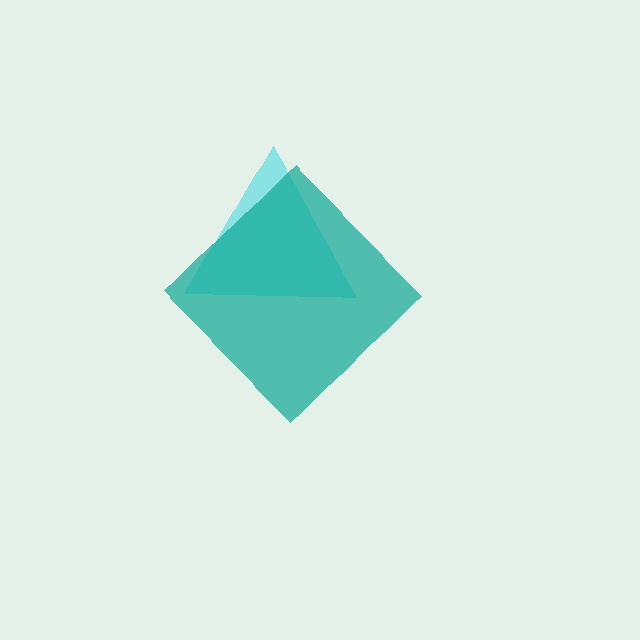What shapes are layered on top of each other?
The layered shapes are: a cyan triangle, a teal diamond.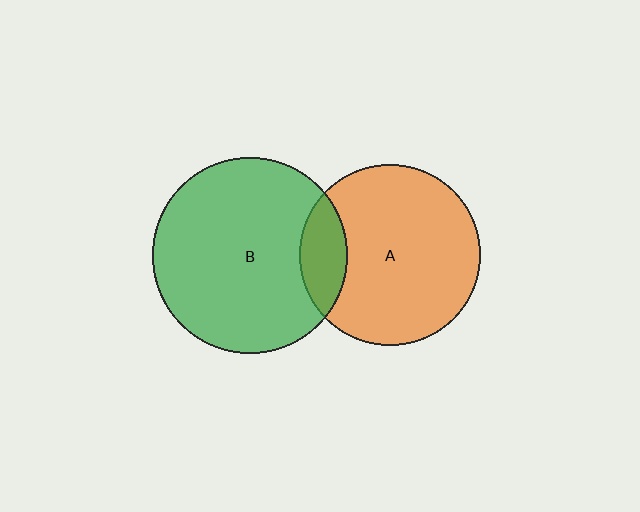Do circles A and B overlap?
Yes.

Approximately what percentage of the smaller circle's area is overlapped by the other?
Approximately 15%.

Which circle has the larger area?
Circle B (green).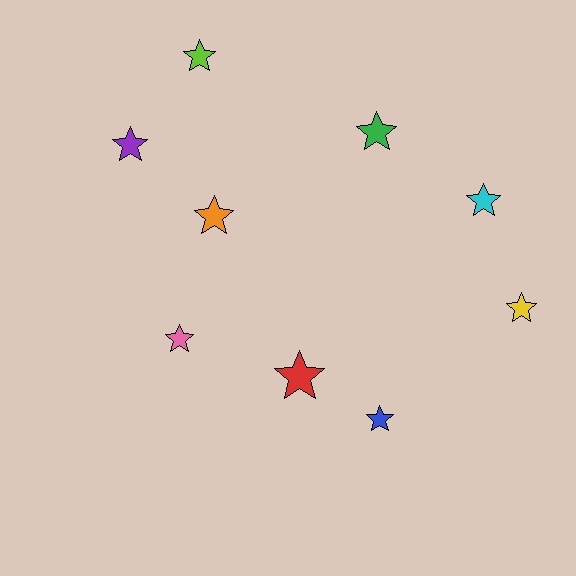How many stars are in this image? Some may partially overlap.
There are 9 stars.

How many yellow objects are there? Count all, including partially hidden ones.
There is 1 yellow object.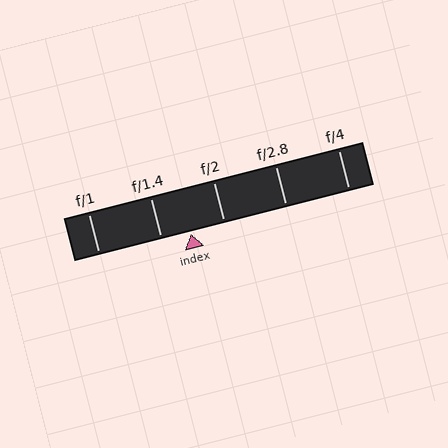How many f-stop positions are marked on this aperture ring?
There are 5 f-stop positions marked.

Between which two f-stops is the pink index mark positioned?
The index mark is between f/1.4 and f/2.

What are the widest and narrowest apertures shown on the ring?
The widest aperture shown is f/1 and the narrowest is f/4.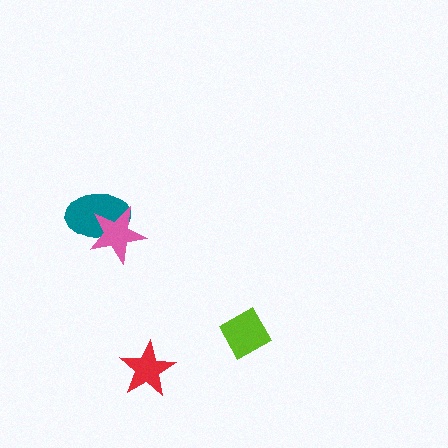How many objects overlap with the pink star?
1 object overlaps with the pink star.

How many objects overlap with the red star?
0 objects overlap with the red star.